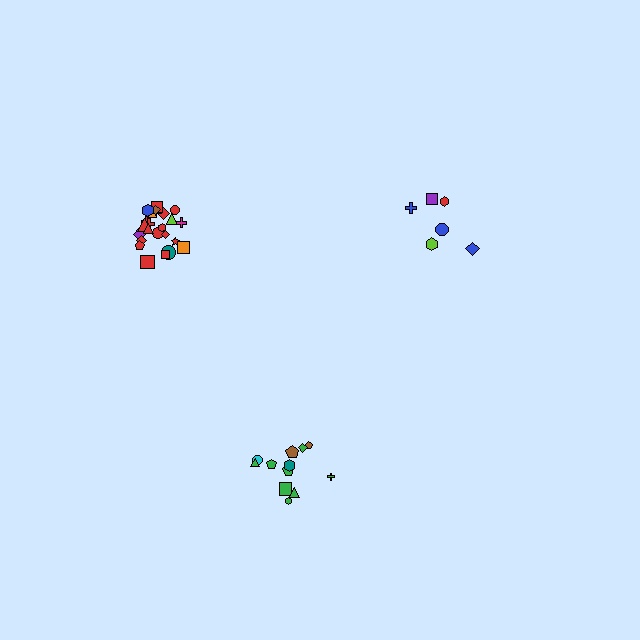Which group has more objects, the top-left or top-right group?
The top-left group.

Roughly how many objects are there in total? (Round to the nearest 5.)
Roughly 45 objects in total.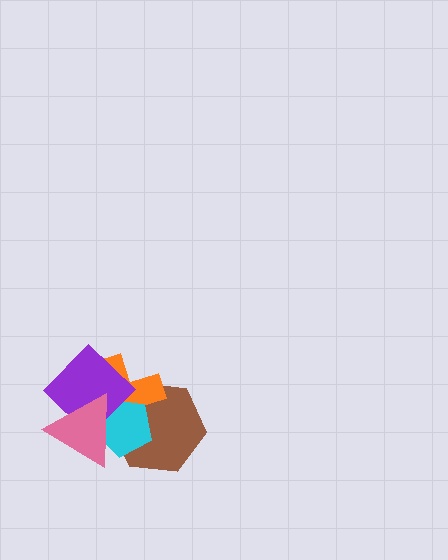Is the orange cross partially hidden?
Yes, it is partially covered by another shape.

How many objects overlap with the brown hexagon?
4 objects overlap with the brown hexagon.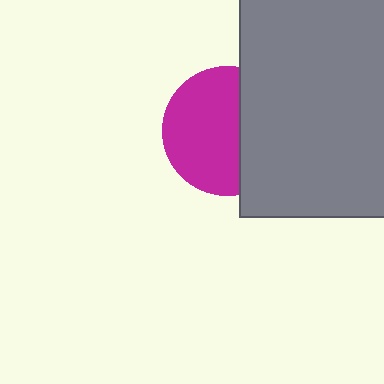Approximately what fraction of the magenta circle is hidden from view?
Roughly 38% of the magenta circle is hidden behind the gray rectangle.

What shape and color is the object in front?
The object in front is a gray rectangle.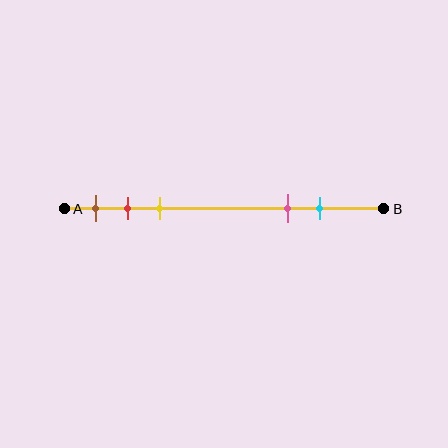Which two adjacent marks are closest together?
The red and yellow marks are the closest adjacent pair.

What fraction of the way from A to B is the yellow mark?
The yellow mark is approximately 30% (0.3) of the way from A to B.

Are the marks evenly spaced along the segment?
No, the marks are not evenly spaced.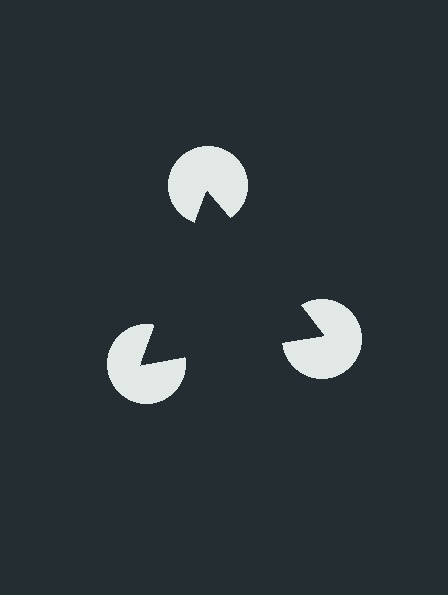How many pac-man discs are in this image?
There are 3 — one at each vertex of the illusory triangle.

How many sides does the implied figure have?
3 sides.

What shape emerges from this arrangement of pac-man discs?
An illusory triangle — its edges are inferred from the aligned wedge cuts in the pac-man discs, not physically drawn.